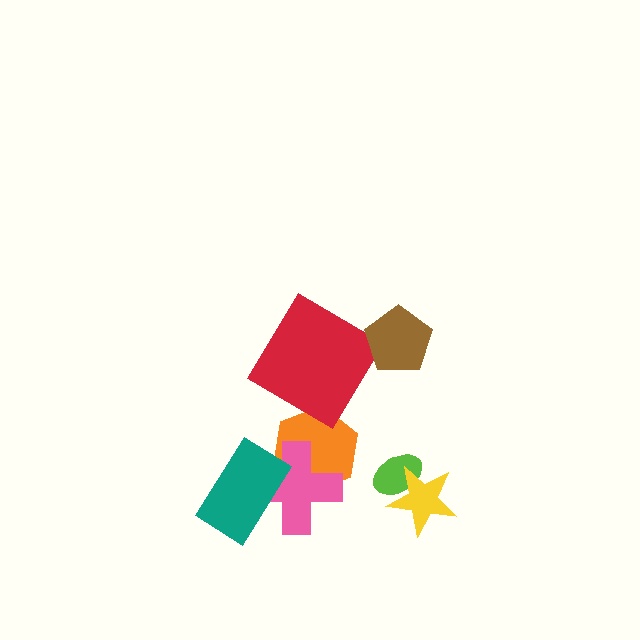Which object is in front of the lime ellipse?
The yellow star is in front of the lime ellipse.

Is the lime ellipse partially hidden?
Yes, it is partially covered by another shape.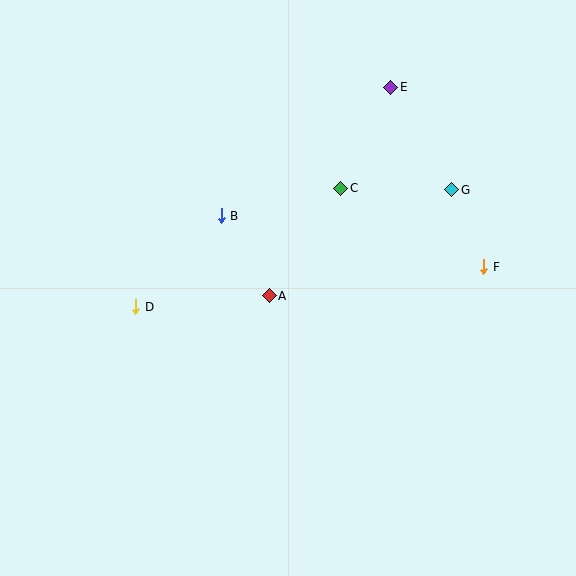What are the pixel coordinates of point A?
Point A is at (269, 296).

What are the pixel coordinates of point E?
Point E is at (391, 87).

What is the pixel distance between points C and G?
The distance between C and G is 111 pixels.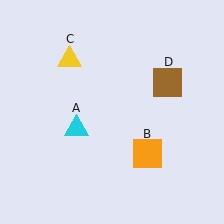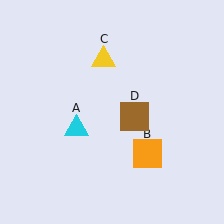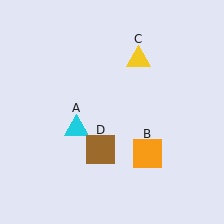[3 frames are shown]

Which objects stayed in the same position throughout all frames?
Cyan triangle (object A) and orange square (object B) remained stationary.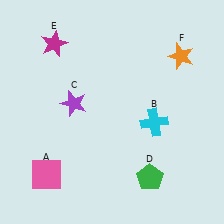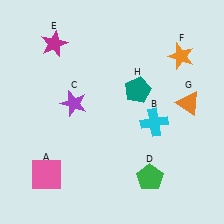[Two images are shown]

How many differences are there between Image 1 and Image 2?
There are 2 differences between the two images.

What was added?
An orange triangle (G), a teal pentagon (H) were added in Image 2.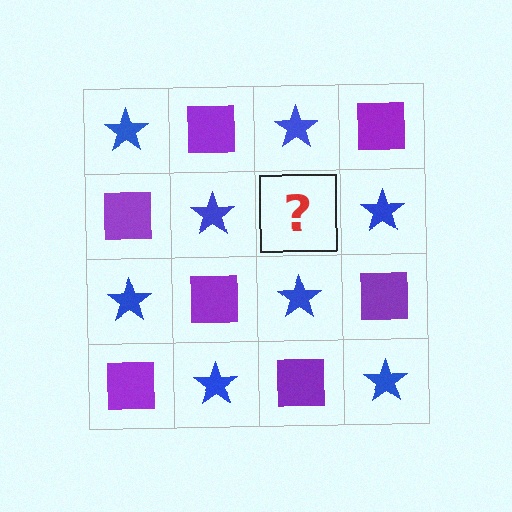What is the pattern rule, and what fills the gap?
The rule is that it alternates blue star and purple square in a checkerboard pattern. The gap should be filled with a purple square.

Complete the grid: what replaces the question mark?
The question mark should be replaced with a purple square.